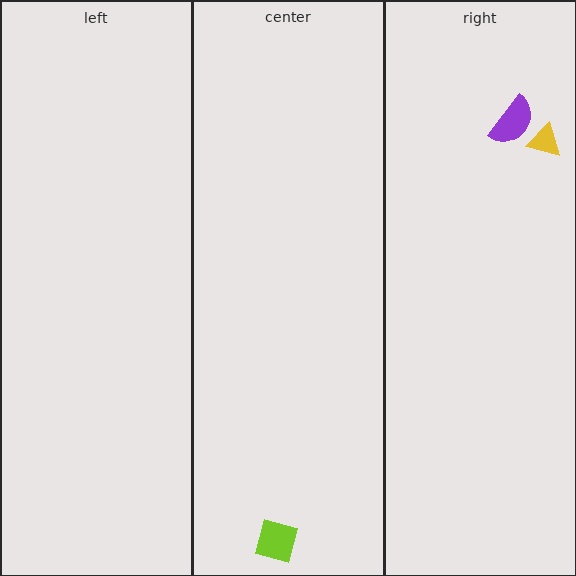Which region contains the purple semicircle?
The right region.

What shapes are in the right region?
The purple semicircle, the yellow triangle.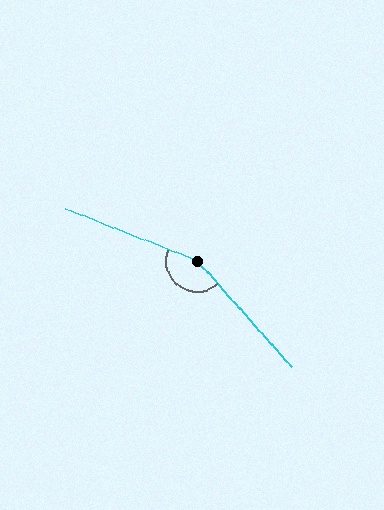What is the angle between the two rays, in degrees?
Approximately 153 degrees.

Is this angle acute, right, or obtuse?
It is obtuse.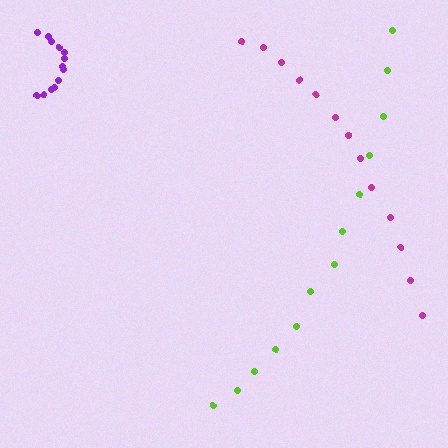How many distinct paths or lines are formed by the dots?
There are 3 distinct paths.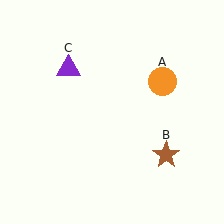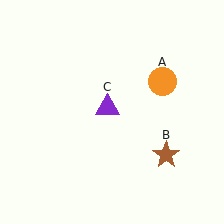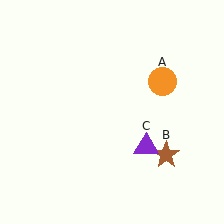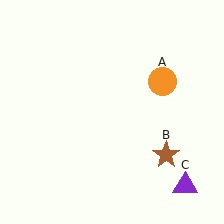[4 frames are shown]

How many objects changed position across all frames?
1 object changed position: purple triangle (object C).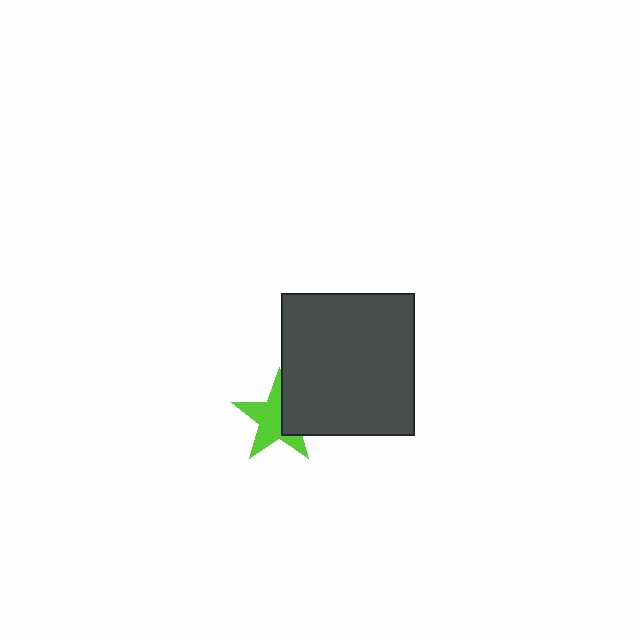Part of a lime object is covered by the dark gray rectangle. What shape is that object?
It is a star.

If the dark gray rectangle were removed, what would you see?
You would see the complete lime star.